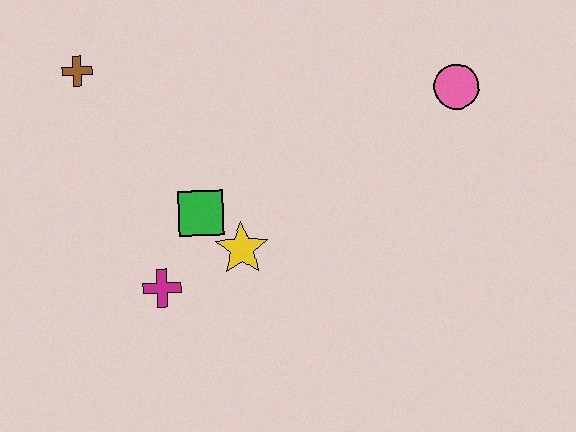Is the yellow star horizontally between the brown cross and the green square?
No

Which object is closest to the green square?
The yellow star is closest to the green square.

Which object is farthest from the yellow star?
The pink circle is farthest from the yellow star.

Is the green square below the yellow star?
No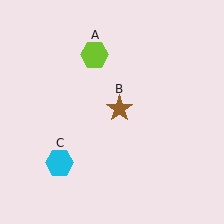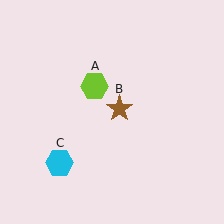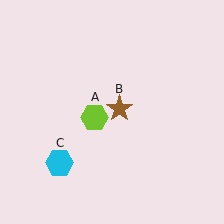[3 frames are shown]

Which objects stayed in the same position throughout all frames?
Brown star (object B) and cyan hexagon (object C) remained stationary.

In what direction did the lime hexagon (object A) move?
The lime hexagon (object A) moved down.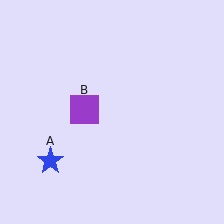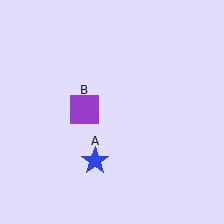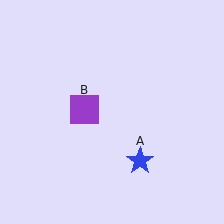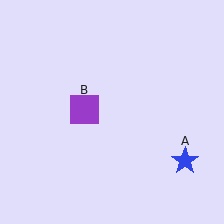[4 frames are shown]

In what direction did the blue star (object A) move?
The blue star (object A) moved right.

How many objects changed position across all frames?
1 object changed position: blue star (object A).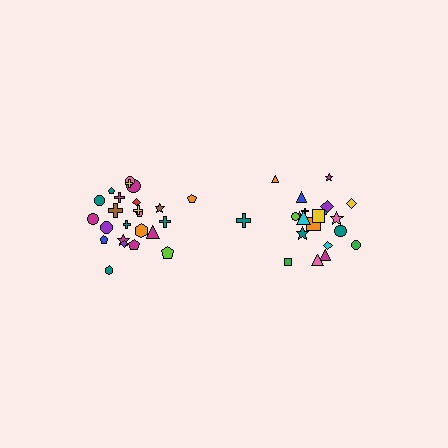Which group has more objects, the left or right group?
The left group.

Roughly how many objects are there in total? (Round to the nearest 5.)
Roughly 45 objects in total.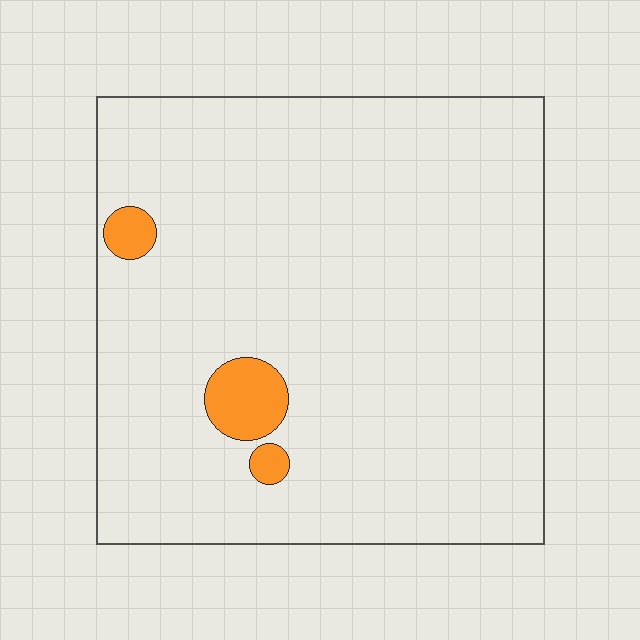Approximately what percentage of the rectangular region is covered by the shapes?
Approximately 5%.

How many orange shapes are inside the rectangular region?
3.